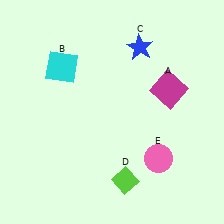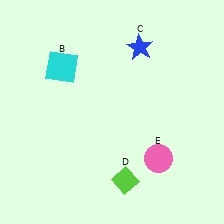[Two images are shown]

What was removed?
The magenta square (A) was removed in Image 2.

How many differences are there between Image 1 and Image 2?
There is 1 difference between the two images.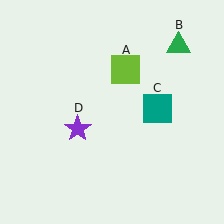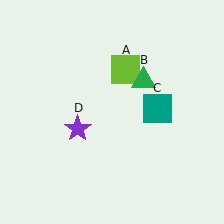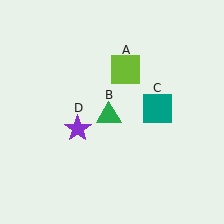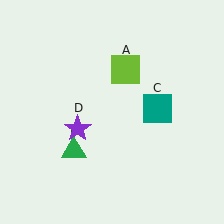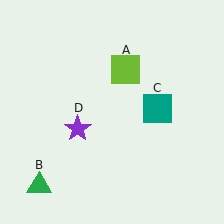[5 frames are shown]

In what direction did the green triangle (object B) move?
The green triangle (object B) moved down and to the left.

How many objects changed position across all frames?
1 object changed position: green triangle (object B).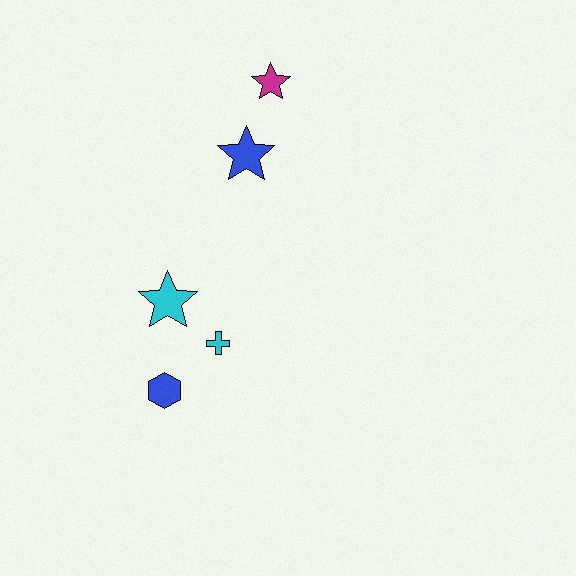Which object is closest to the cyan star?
The cyan cross is closest to the cyan star.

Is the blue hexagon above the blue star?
No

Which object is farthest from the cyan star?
The magenta star is farthest from the cyan star.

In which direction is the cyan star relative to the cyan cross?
The cyan star is to the left of the cyan cross.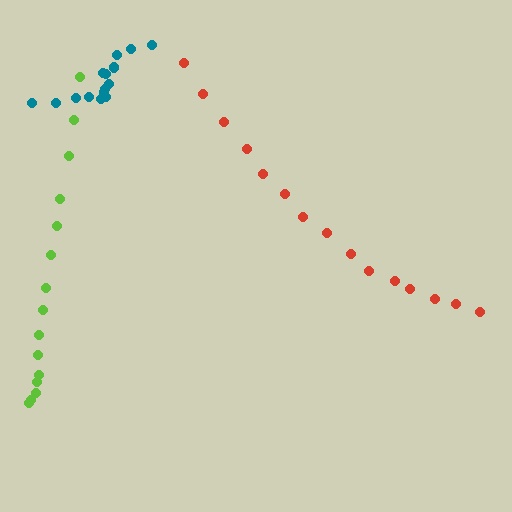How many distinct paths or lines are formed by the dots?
There are 3 distinct paths.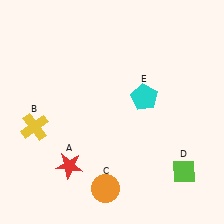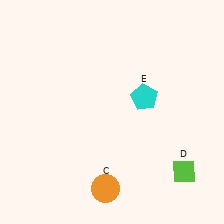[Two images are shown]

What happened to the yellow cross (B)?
The yellow cross (B) was removed in Image 2. It was in the bottom-left area of Image 1.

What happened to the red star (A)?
The red star (A) was removed in Image 2. It was in the bottom-left area of Image 1.